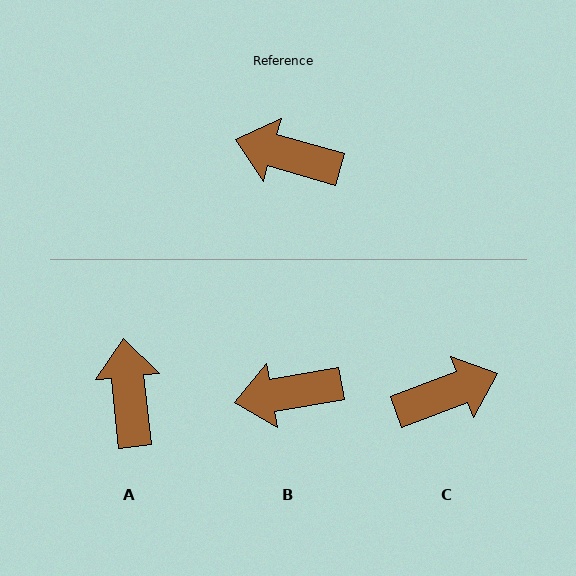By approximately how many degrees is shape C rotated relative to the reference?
Approximately 143 degrees clockwise.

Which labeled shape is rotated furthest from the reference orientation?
C, about 143 degrees away.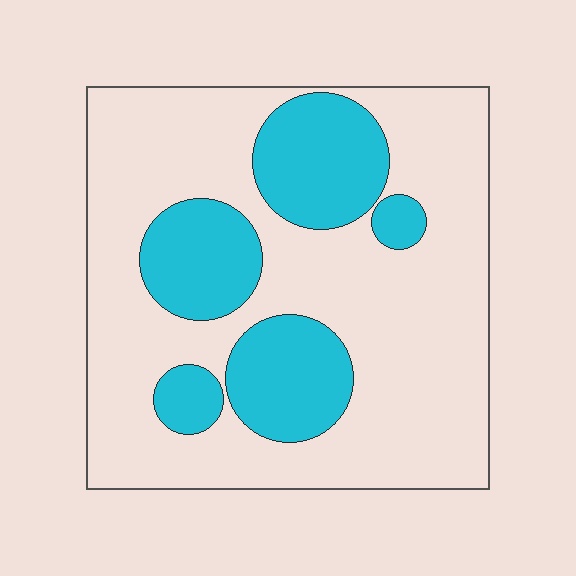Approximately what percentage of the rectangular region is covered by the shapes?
Approximately 30%.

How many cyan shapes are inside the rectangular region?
5.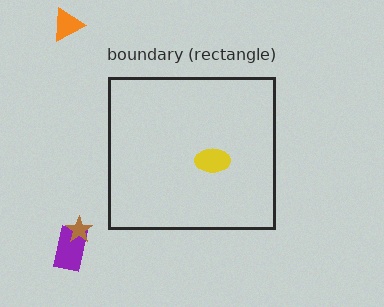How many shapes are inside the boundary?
1 inside, 3 outside.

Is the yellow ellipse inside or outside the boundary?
Inside.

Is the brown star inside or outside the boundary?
Outside.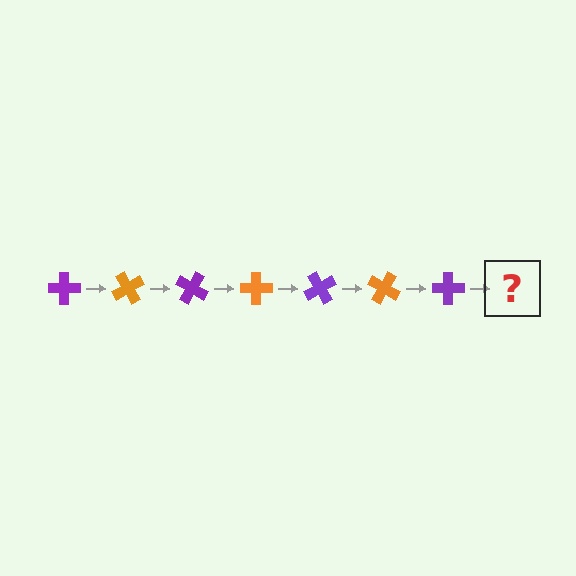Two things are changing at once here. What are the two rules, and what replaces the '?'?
The two rules are that it rotates 60 degrees each step and the color cycles through purple and orange. The '?' should be an orange cross, rotated 420 degrees from the start.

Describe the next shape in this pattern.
It should be an orange cross, rotated 420 degrees from the start.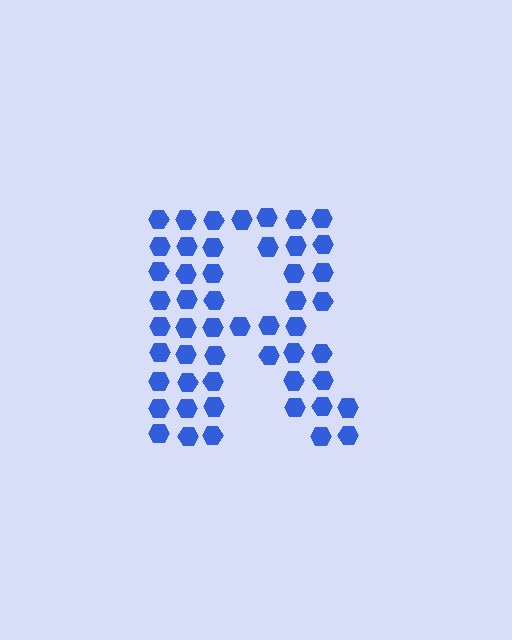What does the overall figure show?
The overall figure shows the letter R.